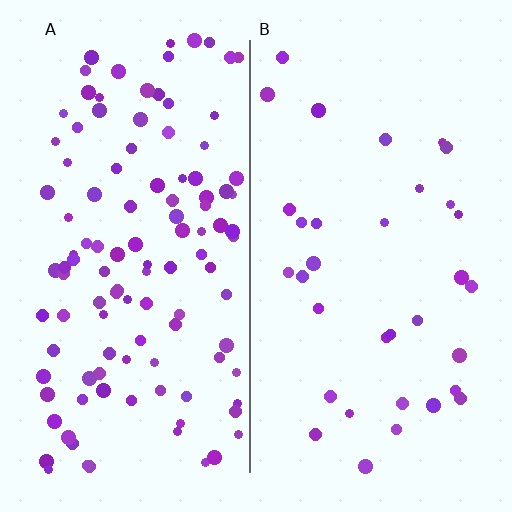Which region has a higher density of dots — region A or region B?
A (the left).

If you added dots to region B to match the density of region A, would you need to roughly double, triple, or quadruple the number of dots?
Approximately triple.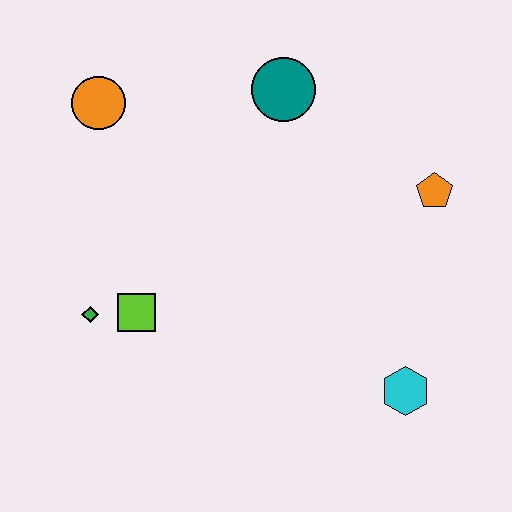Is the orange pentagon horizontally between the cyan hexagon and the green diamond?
No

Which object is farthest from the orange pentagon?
The green diamond is farthest from the orange pentagon.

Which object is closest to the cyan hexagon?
The orange pentagon is closest to the cyan hexagon.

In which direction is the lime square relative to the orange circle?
The lime square is below the orange circle.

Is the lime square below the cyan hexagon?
No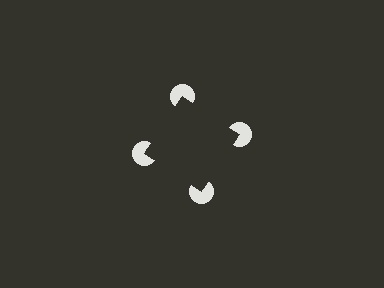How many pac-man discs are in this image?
There are 4 — one at each vertex of the illusory square.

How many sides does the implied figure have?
4 sides.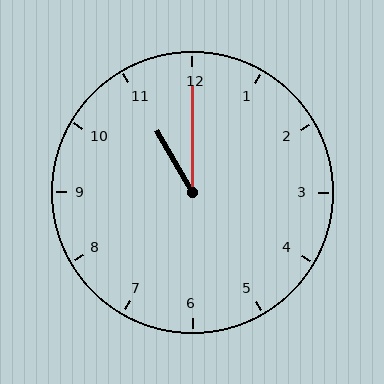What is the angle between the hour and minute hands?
Approximately 30 degrees.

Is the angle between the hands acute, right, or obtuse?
It is acute.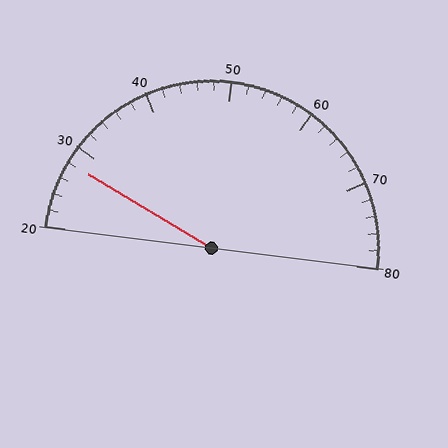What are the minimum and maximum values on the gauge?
The gauge ranges from 20 to 80.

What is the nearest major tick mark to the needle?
The nearest major tick mark is 30.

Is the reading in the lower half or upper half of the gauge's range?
The reading is in the lower half of the range (20 to 80).